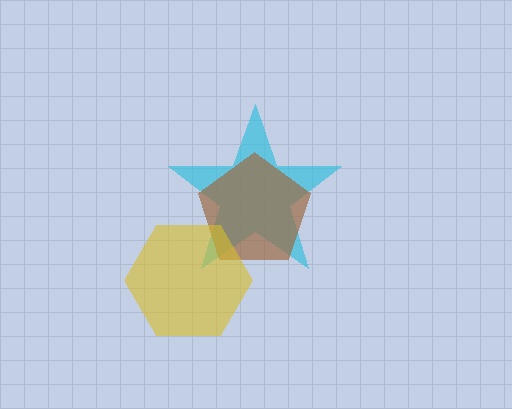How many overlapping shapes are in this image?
There are 3 overlapping shapes in the image.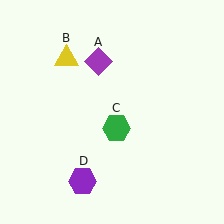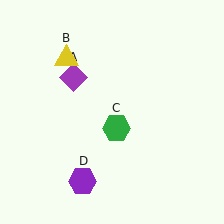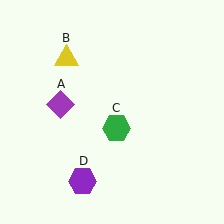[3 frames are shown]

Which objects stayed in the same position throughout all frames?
Yellow triangle (object B) and green hexagon (object C) and purple hexagon (object D) remained stationary.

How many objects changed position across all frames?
1 object changed position: purple diamond (object A).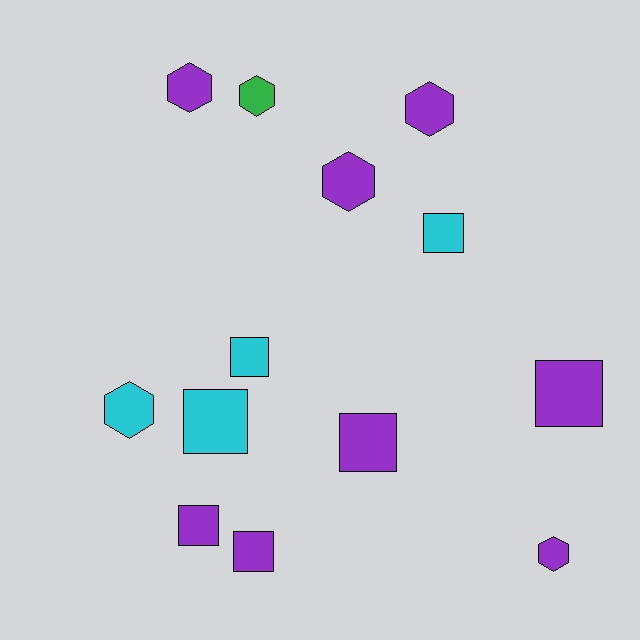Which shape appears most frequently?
Square, with 7 objects.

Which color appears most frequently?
Purple, with 8 objects.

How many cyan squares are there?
There are 3 cyan squares.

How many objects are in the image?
There are 13 objects.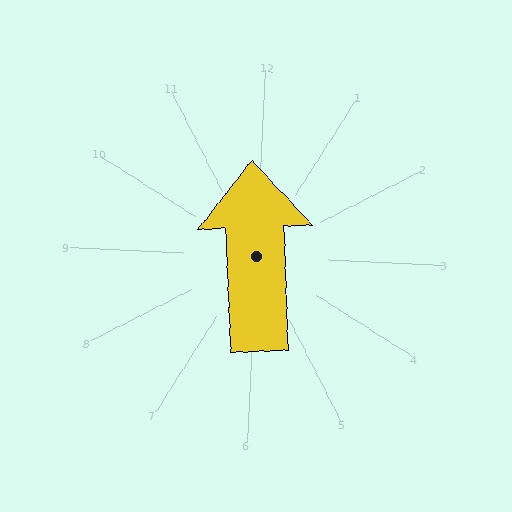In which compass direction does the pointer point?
North.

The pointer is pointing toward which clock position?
Roughly 12 o'clock.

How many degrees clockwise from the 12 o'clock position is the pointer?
Approximately 355 degrees.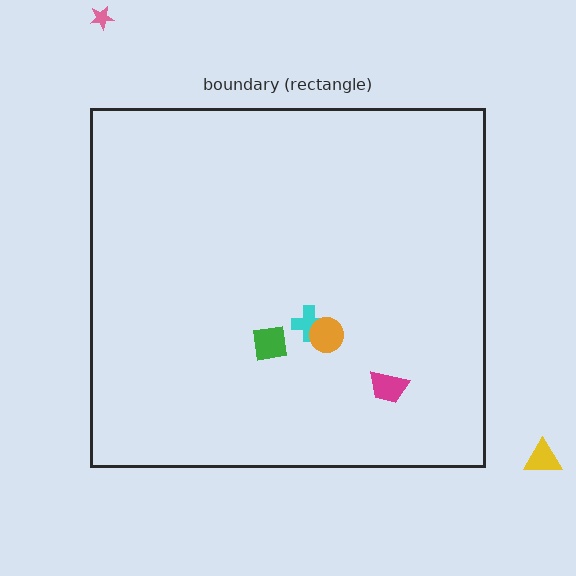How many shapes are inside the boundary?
4 inside, 2 outside.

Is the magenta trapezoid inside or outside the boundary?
Inside.